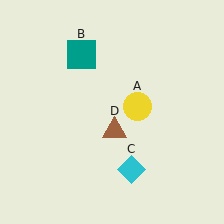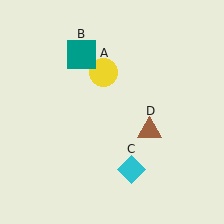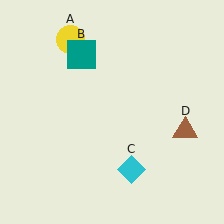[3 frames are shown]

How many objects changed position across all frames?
2 objects changed position: yellow circle (object A), brown triangle (object D).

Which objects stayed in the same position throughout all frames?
Teal square (object B) and cyan diamond (object C) remained stationary.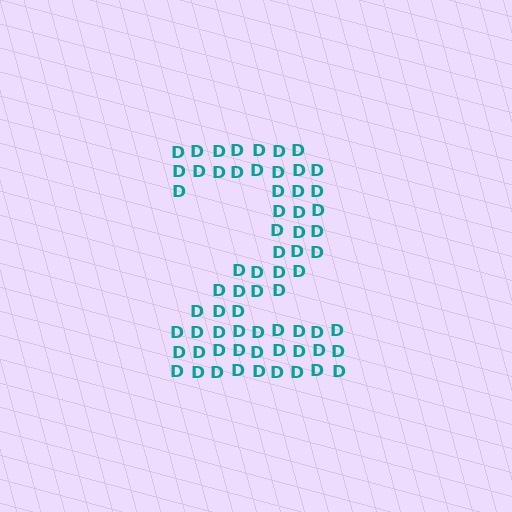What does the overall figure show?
The overall figure shows the digit 2.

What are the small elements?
The small elements are letter D's.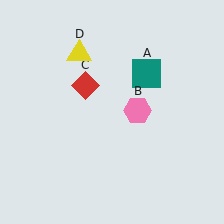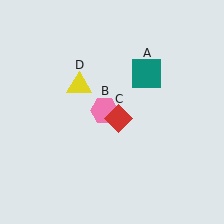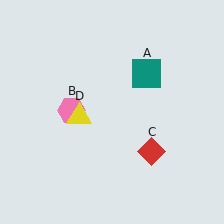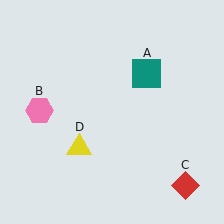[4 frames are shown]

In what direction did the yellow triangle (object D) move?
The yellow triangle (object D) moved down.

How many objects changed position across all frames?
3 objects changed position: pink hexagon (object B), red diamond (object C), yellow triangle (object D).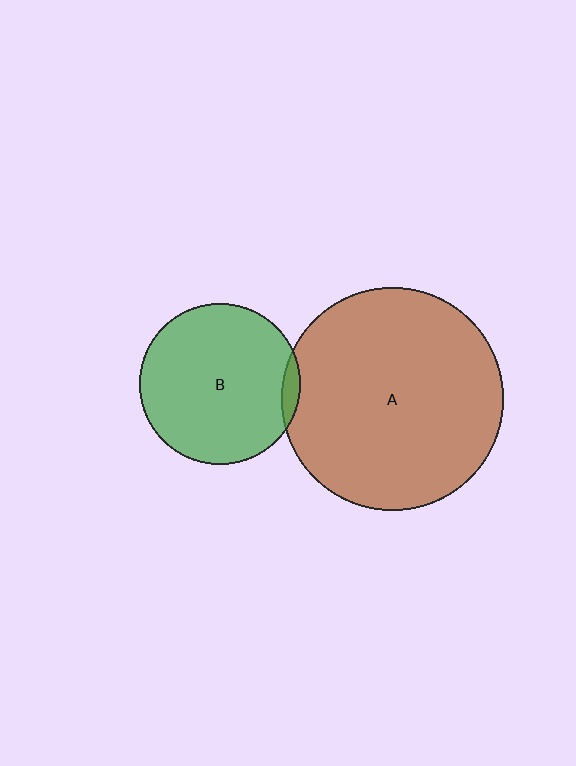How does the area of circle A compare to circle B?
Approximately 1.9 times.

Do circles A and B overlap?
Yes.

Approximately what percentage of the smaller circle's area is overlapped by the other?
Approximately 5%.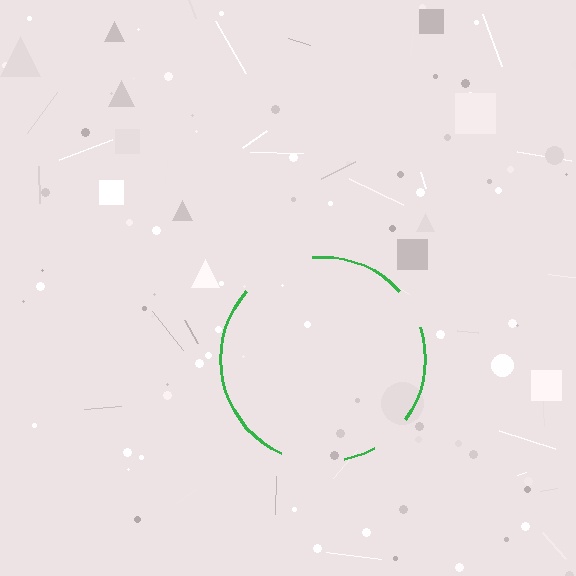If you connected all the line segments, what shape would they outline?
They would outline a circle.